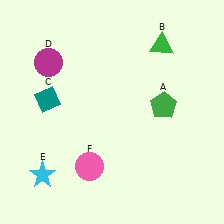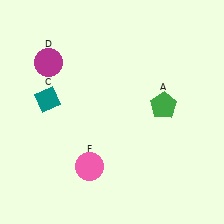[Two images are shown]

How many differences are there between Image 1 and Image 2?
There are 2 differences between the two images.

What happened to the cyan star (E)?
The cyan star (E) was removed in Image 2. It was in the bottom-left area of Image 1.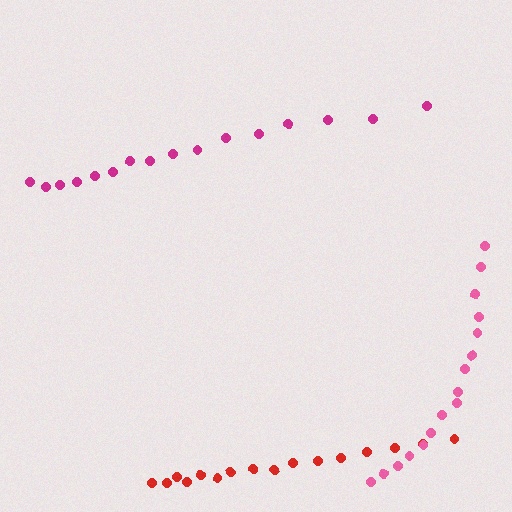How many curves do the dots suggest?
There are 3 distinct paths.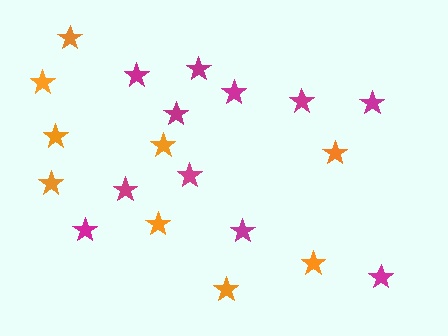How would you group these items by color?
There are 2 groups: one group of magenta stars (11) and one group of orange stars (9).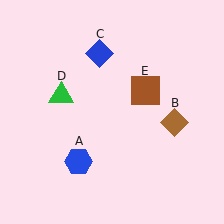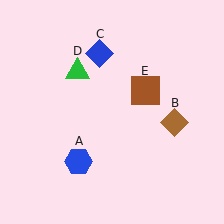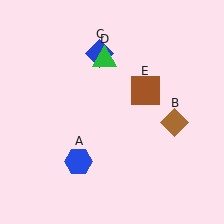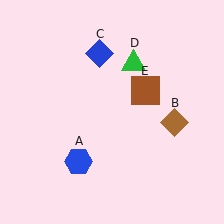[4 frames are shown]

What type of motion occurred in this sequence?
The green triangle (object D) rotated clockwise around the center of the scene.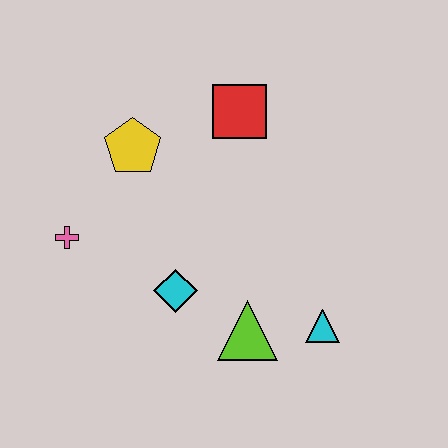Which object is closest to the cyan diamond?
The lime triangle is closest to the cyan diamond.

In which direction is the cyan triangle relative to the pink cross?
The cyan triangle is to the right of the pink cross.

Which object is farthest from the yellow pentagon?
The cyan triangle is farthest from the yellow pentagon.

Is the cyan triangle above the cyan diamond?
No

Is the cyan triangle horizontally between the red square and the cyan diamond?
No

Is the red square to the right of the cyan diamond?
Yes